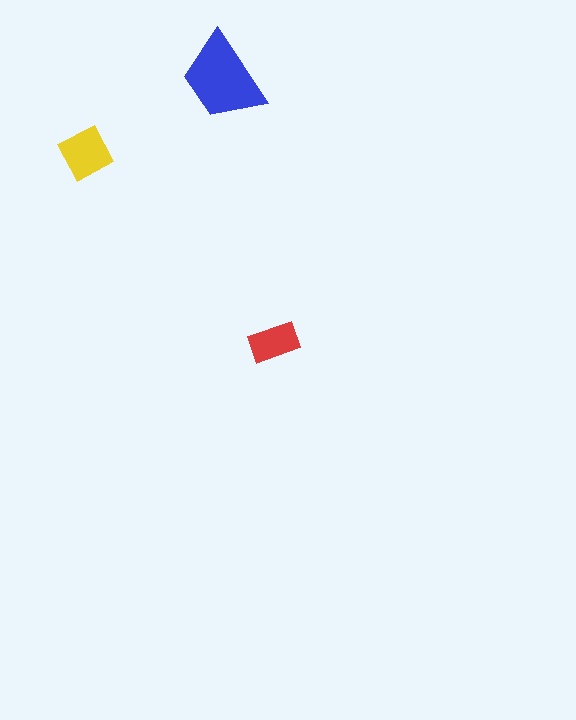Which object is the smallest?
The red rectangle.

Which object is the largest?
The blue trapezoid.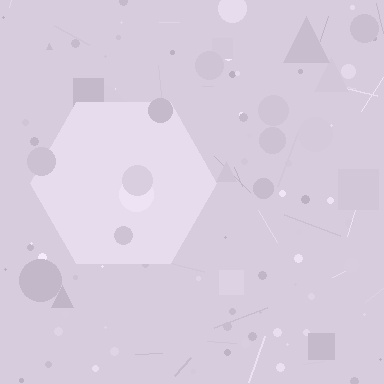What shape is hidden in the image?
A hexagon is hidden in the image.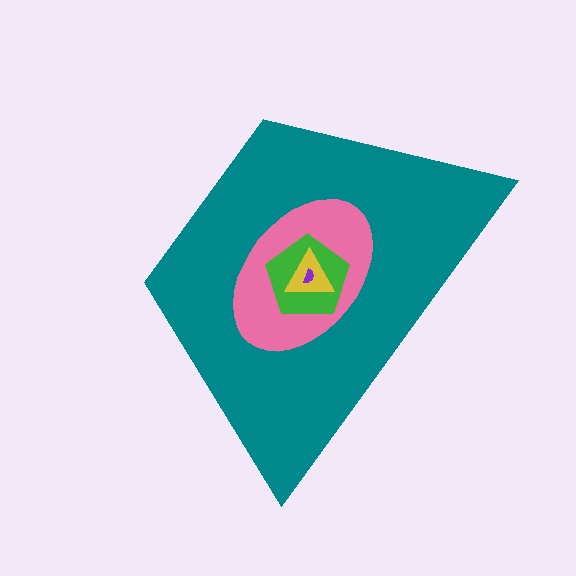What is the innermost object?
The purple semicircle.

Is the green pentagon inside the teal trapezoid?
Yes.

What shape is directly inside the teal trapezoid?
The pink ellipse.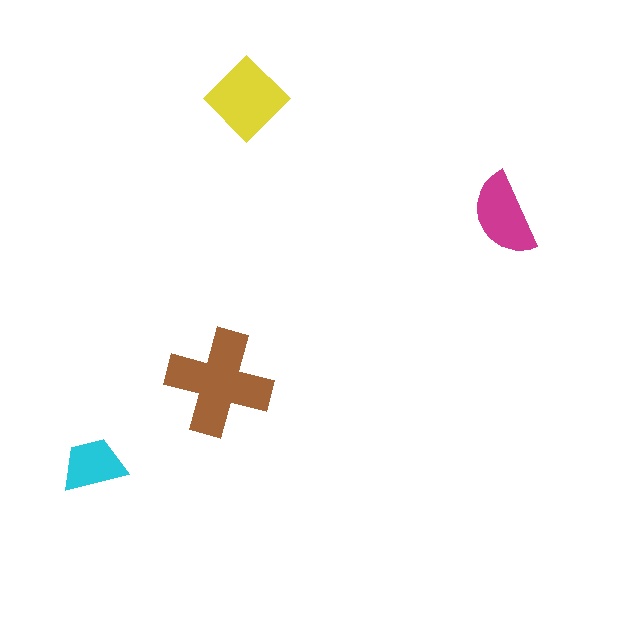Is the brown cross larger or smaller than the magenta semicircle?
Larger.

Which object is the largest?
The brown cross.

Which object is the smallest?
The cyan trapezoid.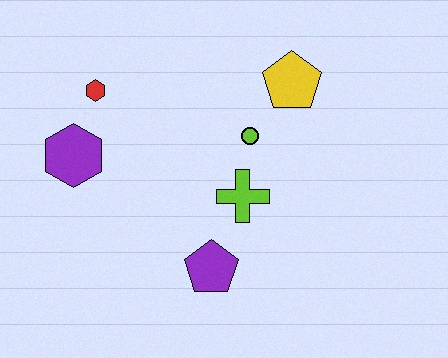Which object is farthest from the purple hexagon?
The yellow pentagon is farthest from the purple hexagon.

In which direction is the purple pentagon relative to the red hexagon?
The purple pentagon is below the red hexagon.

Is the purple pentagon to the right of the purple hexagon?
Yes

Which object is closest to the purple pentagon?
The lime cross is closest to the purple pentagon.